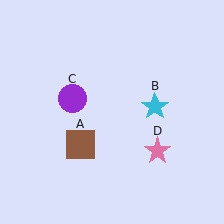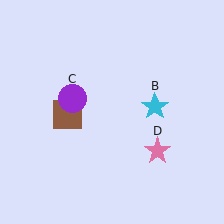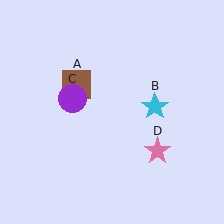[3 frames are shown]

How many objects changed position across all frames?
1 object changed position: brown square (object A).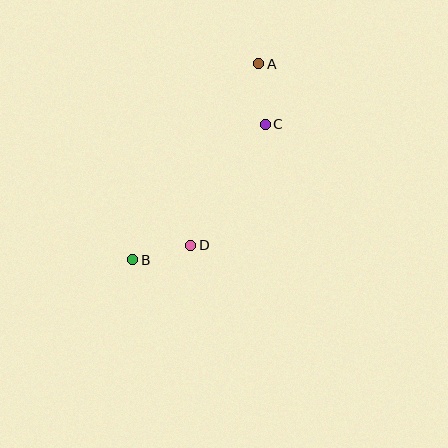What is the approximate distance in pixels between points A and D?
The distance between A and D is approximately 194 pixels.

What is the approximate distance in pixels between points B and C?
The distance between B and C is approximately 189 pixels.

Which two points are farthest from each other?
Points A and B are farthest from each other.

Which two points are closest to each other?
Points B and D are closest to each other.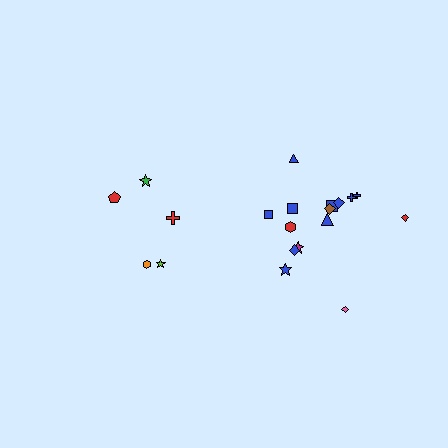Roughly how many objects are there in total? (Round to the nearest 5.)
Roughly 20 objects in total.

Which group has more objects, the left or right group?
The right group.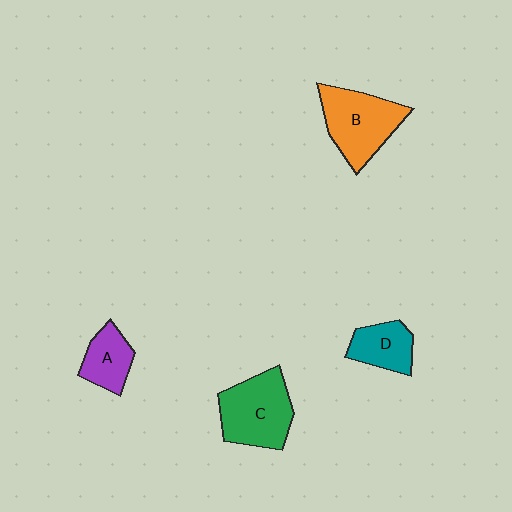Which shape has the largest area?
Shape C (green).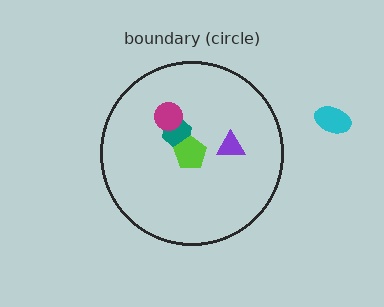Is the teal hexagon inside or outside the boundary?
Inside.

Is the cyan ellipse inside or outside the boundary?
Outside.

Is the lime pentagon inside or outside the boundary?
Inside.